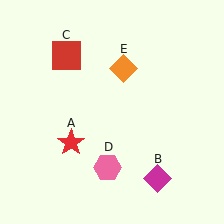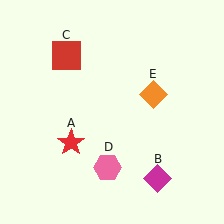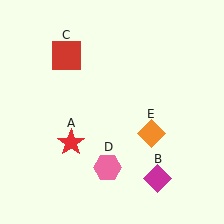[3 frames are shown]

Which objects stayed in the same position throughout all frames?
Red star (object A) and magenta diamond (object B) and red square (object C) and pink hexagon (object D) remained stationary.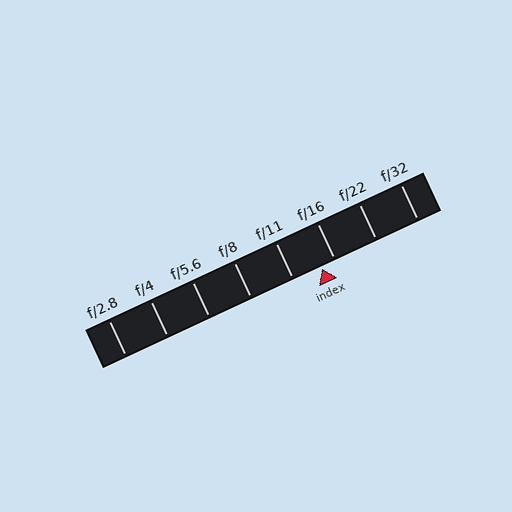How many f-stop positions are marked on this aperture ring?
There are 8 f-stop positions marked.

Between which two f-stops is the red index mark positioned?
The index mark is between f/11 and f/16.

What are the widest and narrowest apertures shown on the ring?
The widest aperture shown is f/2.8 and the narrowest is f/32.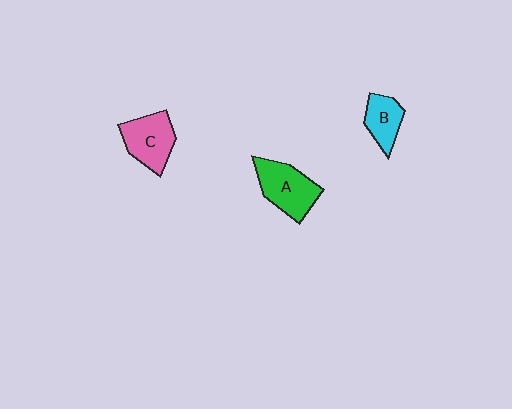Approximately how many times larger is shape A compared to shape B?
Approximately 1.6 times.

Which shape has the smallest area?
Shape B (cyan).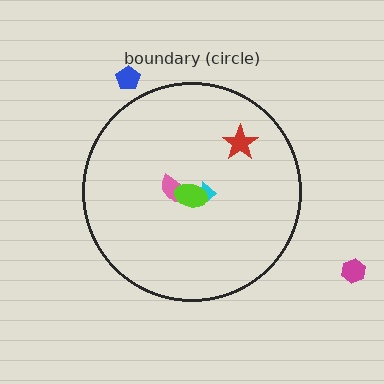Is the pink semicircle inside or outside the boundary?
Inside.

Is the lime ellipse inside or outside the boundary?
Inside.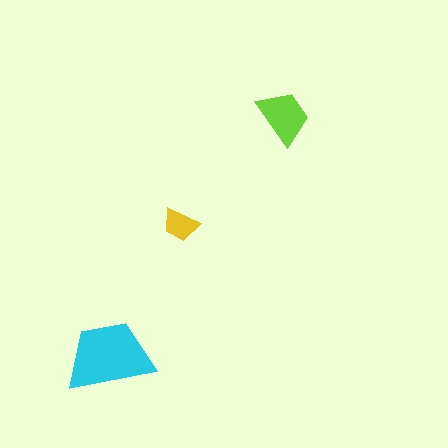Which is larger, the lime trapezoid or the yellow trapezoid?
The lime one.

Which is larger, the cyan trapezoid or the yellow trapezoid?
The cyan one.